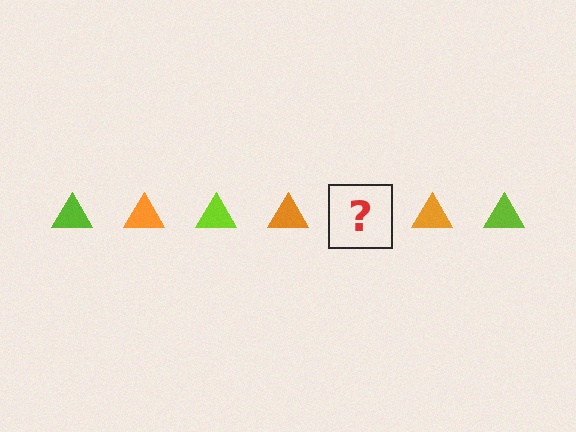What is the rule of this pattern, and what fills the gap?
The rule is that the pattern cycles through lime, orange triangles. The gap should be filled with a lime triangle.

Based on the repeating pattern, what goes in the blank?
The blank should be a lime triangle.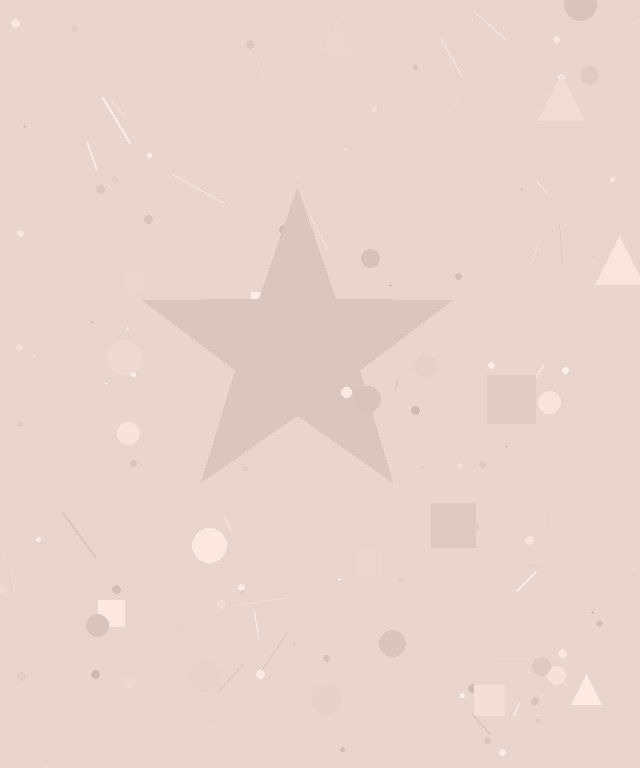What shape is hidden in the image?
A star is hidden in the image.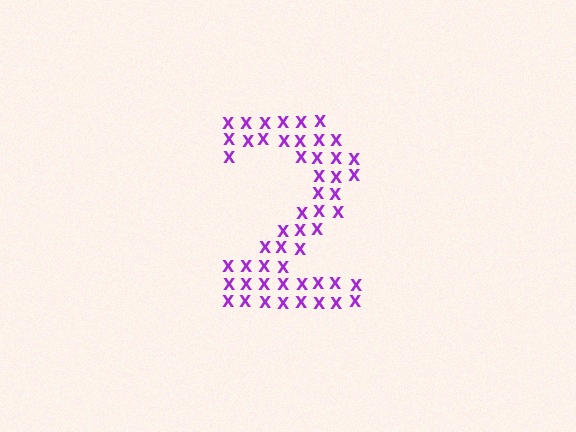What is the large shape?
The large shape is the digit 2.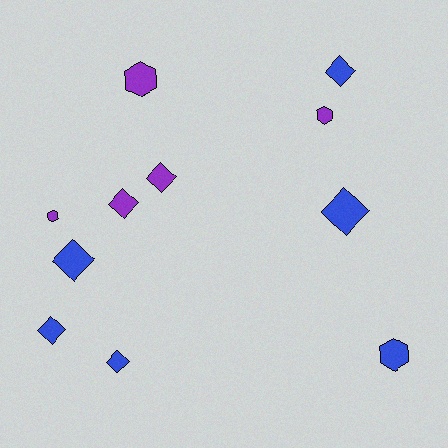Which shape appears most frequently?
Diamond, with 7 objects.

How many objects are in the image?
There are 11 objects.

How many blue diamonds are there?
There are 5 blue diamonds.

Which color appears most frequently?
Blue, with 6 objects.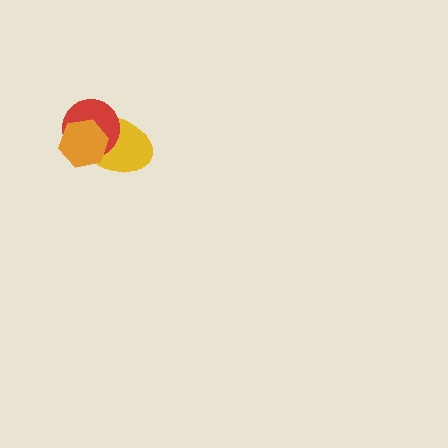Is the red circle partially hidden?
Yes, it is partially covered by another shape.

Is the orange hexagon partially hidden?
No, no other shape covers it.